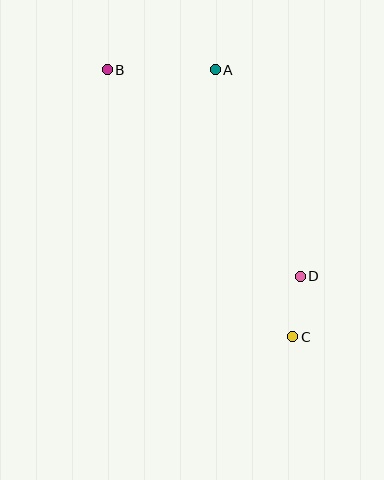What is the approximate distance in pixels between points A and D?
The distance between A and D is approximately 223 pixels.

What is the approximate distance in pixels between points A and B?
The distance between A and B is approximately 108 pixels.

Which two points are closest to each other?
Points C and D are closest to each other.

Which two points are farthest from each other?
Points B and C are farthest from each other.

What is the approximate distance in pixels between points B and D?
The distance between B and D is approximately 283 pixels.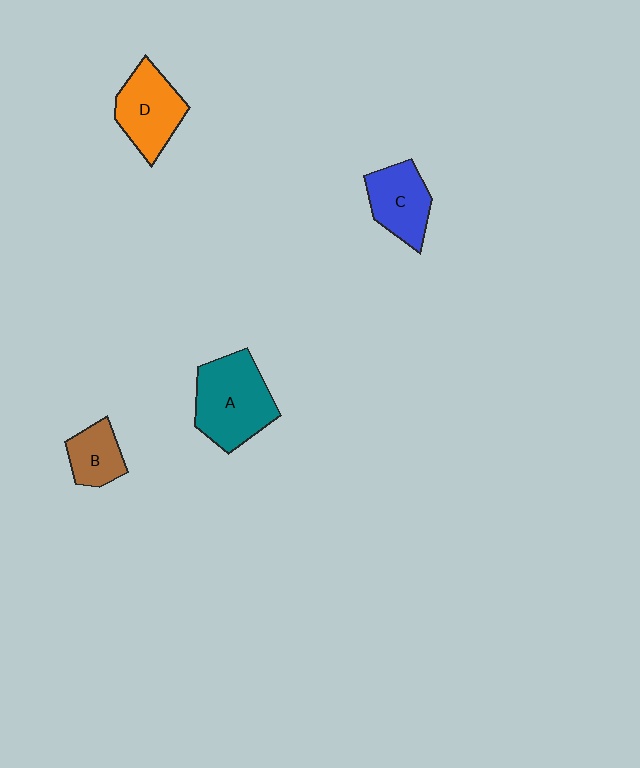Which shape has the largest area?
Shape A (teal).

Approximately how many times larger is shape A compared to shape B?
Approximately 2.0 times.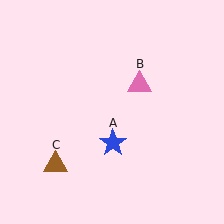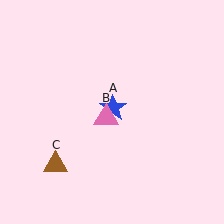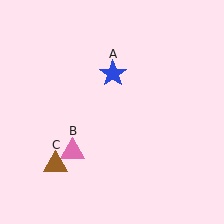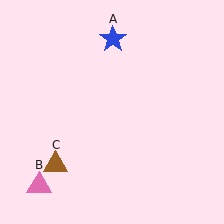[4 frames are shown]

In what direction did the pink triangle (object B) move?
The pink triangle (object B) moved down and to the left.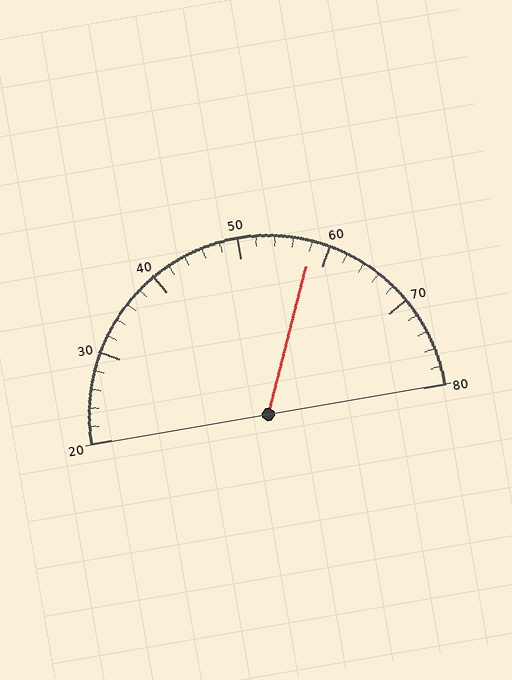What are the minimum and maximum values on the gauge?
The gauge ranges from 20 to 80.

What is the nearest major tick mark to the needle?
The nearest major tick mark is 60.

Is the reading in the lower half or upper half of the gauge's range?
The reading is in the upper half of the range (20 to 80).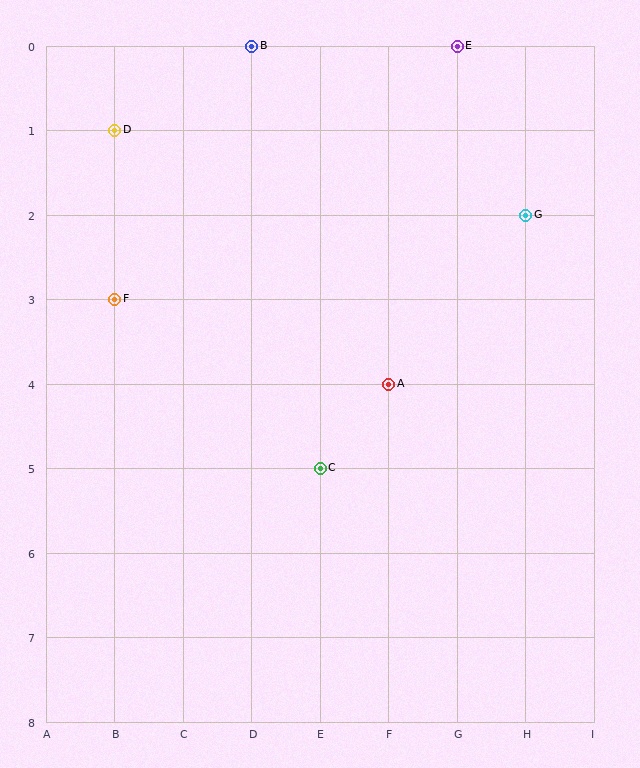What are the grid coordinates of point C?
Point C is at grid coordinates (E, 5).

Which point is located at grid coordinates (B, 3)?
Point F is at (B, 3).